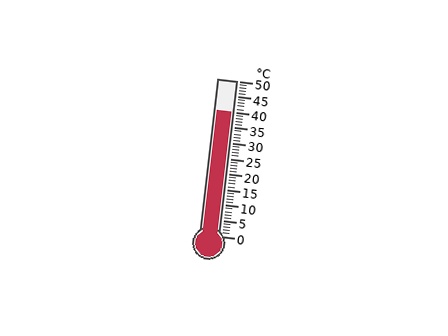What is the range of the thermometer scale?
The thermometer scale ranges from 0°C to 50°C.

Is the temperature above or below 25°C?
The temperature is above 25°C.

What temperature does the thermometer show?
The thermometer shows approximately 40°C.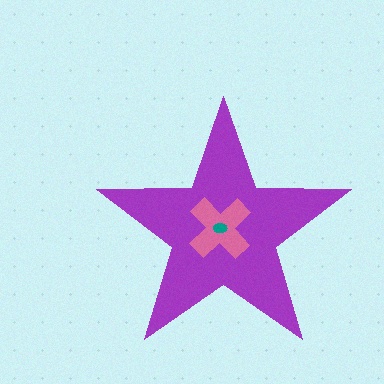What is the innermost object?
The teal ellipse.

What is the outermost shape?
The purple star.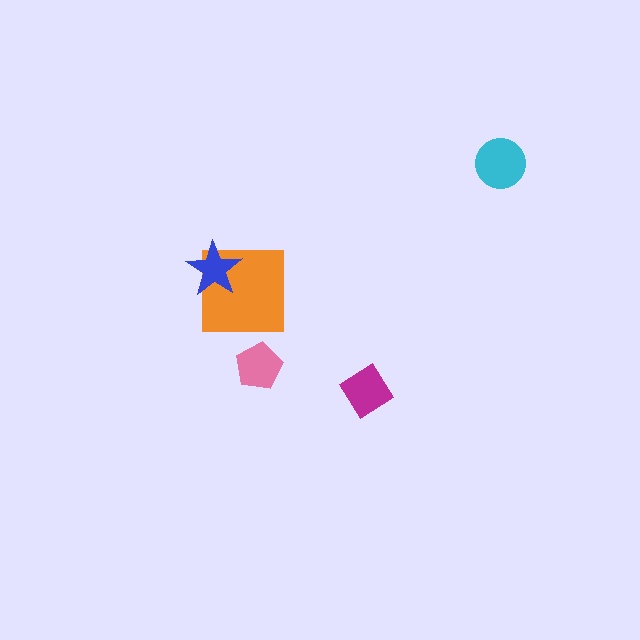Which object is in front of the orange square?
The blue star is in front of the orange square.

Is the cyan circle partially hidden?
No, no other shape covers it.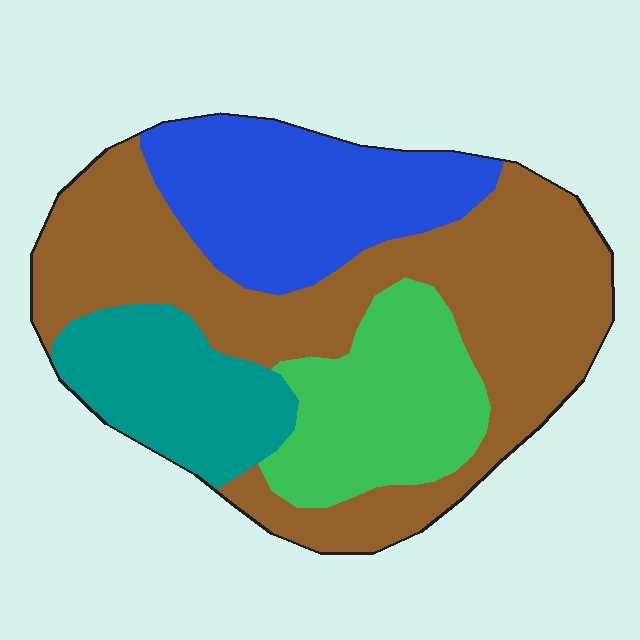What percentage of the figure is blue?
Blue covers roughly 20% of the figure.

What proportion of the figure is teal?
Teal covers about 15% of the figure.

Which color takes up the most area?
Brown, at roughly 45%.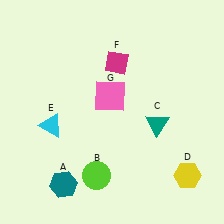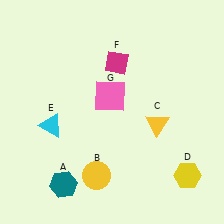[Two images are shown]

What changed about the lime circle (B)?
In Image 1, B is lime. In Image 2, it changed to yellow.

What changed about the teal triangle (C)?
In Image 1, C is teal. In Image 2, it changed to yellow.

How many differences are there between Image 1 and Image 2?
There are 2 differences between the two images.